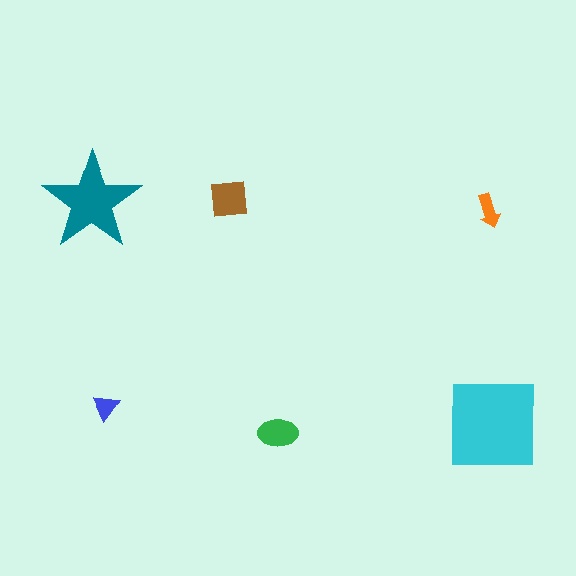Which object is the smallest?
The blue triangle.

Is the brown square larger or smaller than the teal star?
Smaller.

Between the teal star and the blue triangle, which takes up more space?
The teal star.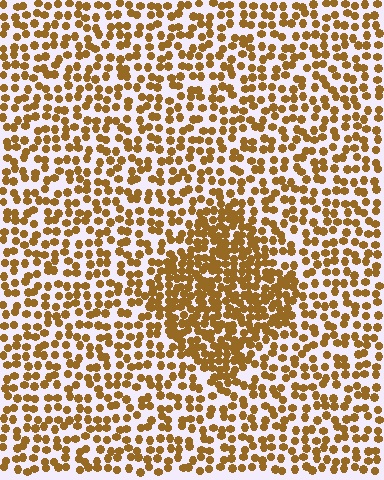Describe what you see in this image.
The image contains small brown elements arranged at two different densities. A diamond-shaped region is visible where the elements are more densely packed than the surrounding area.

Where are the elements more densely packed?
The elements are more densely packed inside the diamond boundary.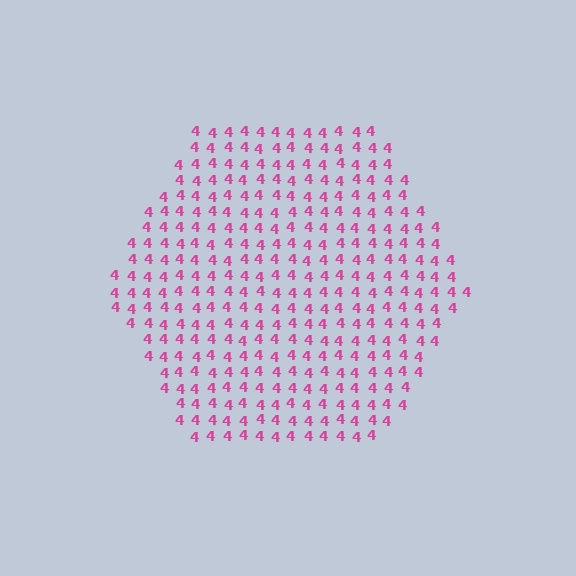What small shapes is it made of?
It is made of small digit 4's.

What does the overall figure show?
The overall figure shows a hexagon.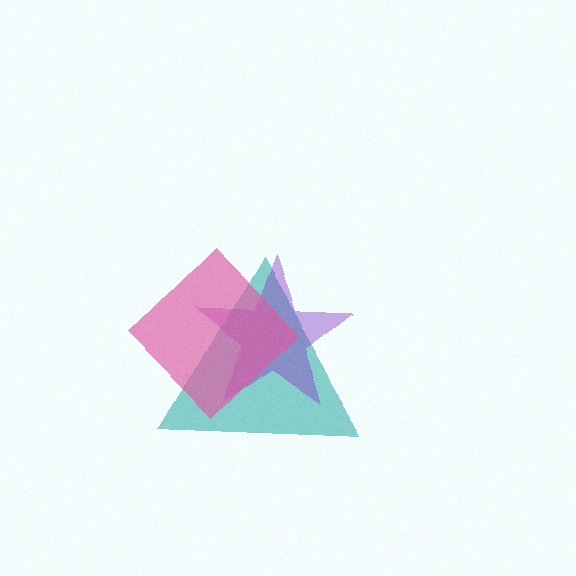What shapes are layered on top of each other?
The layered shapes are: a teal triangle, a purple star, a pink diamond.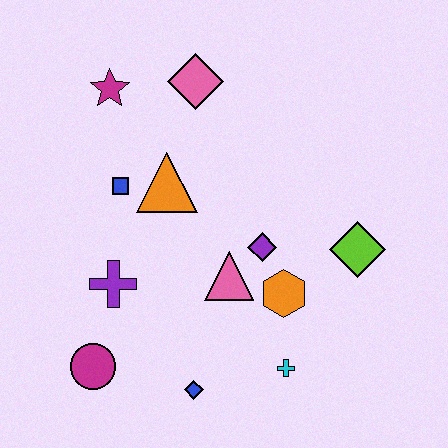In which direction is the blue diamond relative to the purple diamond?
The blue diamond is below the purple diamond.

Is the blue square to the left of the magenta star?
No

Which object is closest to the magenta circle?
The purple cross is closest to the magenta circle.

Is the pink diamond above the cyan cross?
Yes